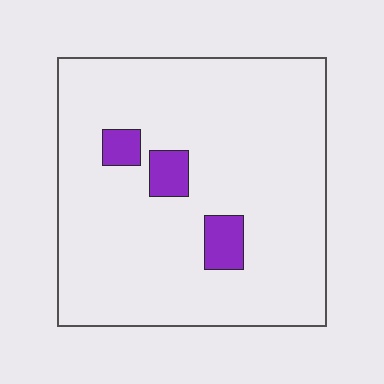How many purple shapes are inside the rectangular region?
3.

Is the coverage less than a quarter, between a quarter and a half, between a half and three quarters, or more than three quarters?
Less than a quarter.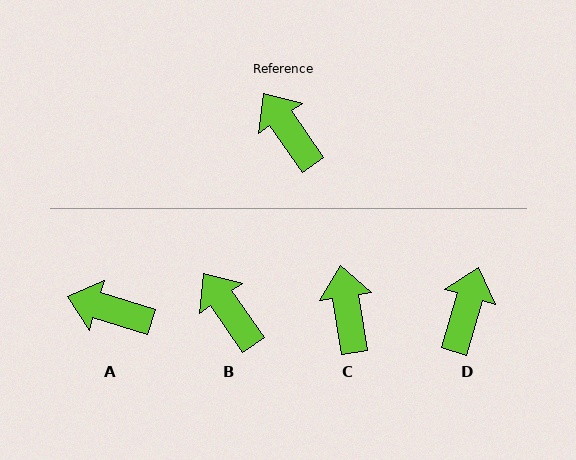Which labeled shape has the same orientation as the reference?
B.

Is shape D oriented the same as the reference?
No, it is off by about 51 degrees.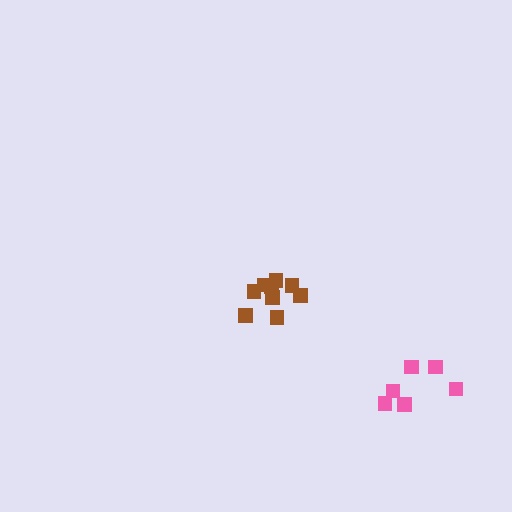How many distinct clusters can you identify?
There are 2 distinct clusters.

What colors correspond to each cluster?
The clusters are colored: brown, pink.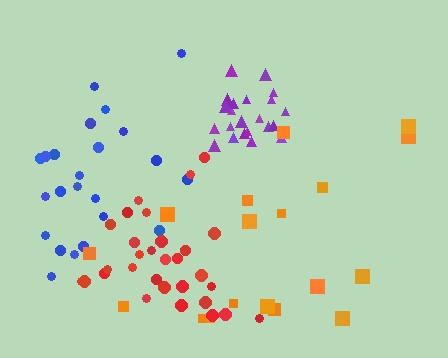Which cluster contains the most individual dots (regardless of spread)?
Red (30).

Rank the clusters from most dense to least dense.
purple, red, blue, orange.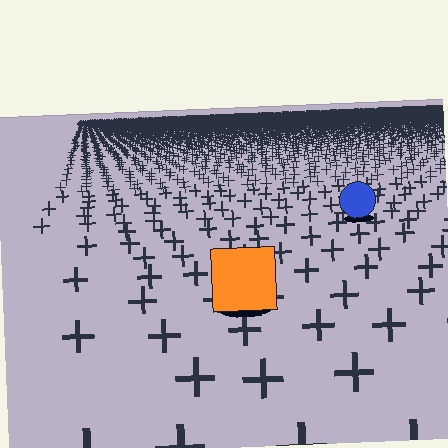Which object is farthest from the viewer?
The blue circle is farthest from the viewer. It appears smaller and the ground texture around it is denser.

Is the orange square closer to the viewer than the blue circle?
Yes. The orange square is closer — you can tell from the texture gradient: the ground texture is coarser near it.